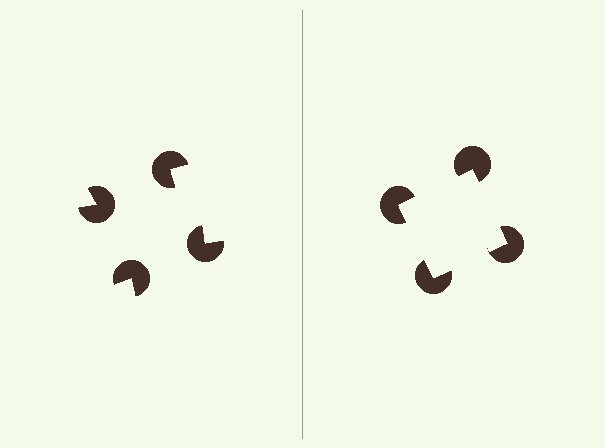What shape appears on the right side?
An illusory square.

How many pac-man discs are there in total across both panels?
8 — 4 on each side.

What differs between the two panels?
The pac-man discs are positioned identically on both sides; only the wedge orientations differ. On the right they align to a square; on the left they are misaligned.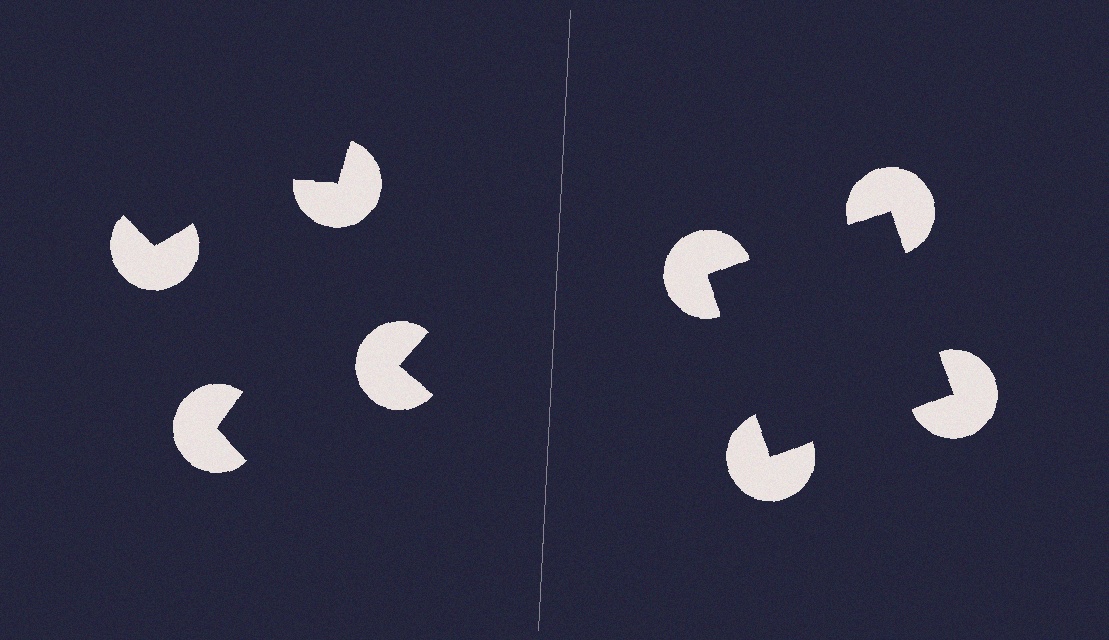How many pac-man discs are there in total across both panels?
8 — 4 on each side.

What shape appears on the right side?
An illusory square.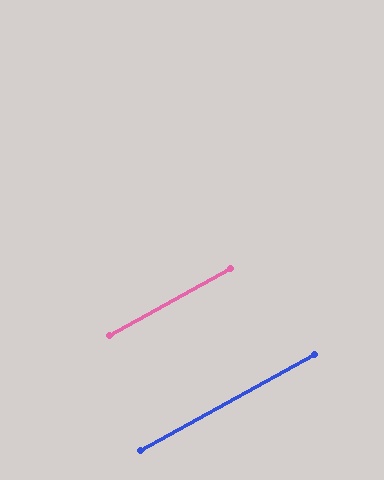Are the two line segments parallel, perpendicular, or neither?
Parallel — their directions differ by only 0.1°.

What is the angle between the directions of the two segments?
Approximately 0 degrees.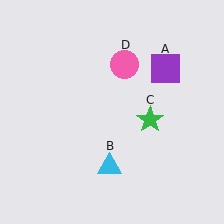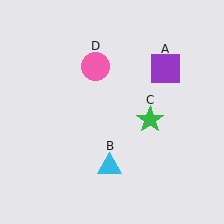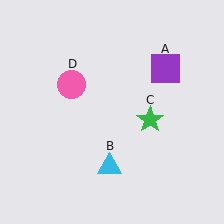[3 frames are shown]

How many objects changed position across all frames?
1 object changed position: pink circle (object D).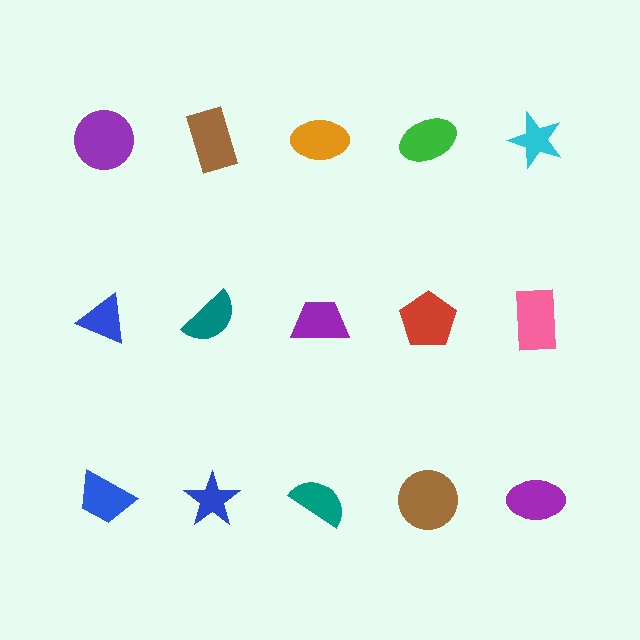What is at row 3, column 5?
A purple ellipse.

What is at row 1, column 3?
An orange ellipse.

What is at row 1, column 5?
A cyan star.